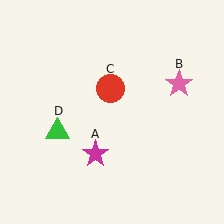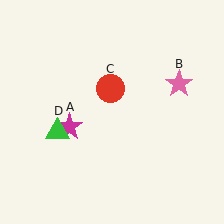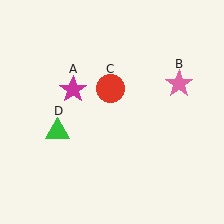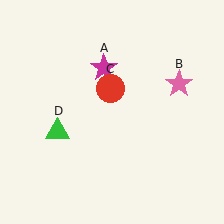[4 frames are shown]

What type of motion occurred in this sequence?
The magenta star (object A) rotated clockwise around the center of the scene.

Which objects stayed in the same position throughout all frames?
Pink star (object B) and red circle (object C) and green triangle (object D) remained stationary.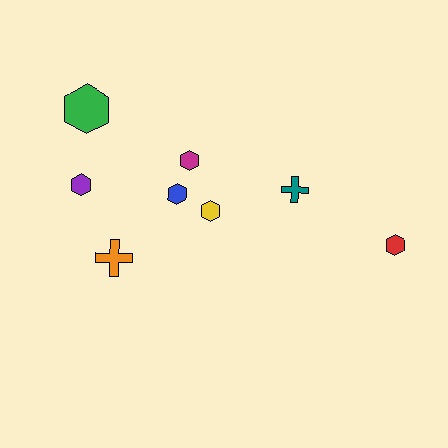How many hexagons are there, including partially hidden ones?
There are 6 hexagons.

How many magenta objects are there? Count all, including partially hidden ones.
There is 1 magenta object.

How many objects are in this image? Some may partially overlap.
There are 8 objects.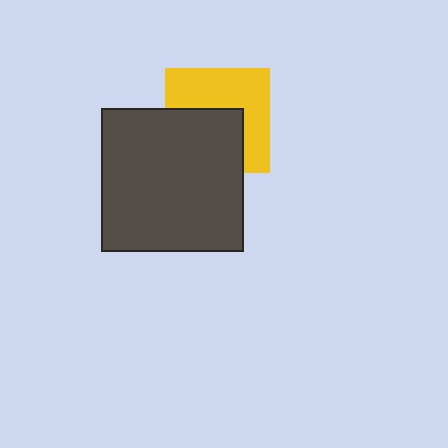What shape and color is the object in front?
The object in front is a dark gray square.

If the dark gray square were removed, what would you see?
You would see the complete yellow square.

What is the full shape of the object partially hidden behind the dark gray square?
The partially hidden object is a yellow square.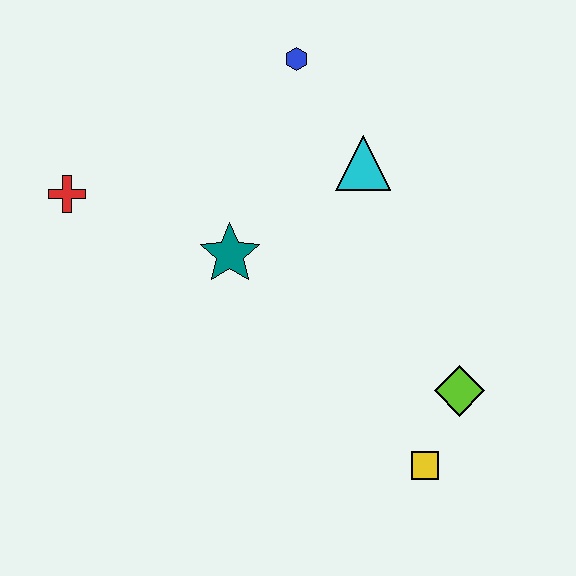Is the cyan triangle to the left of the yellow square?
Yes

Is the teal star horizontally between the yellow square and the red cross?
Yes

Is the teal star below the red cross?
Yes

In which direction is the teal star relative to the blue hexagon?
The teal star is below the blue hexagon.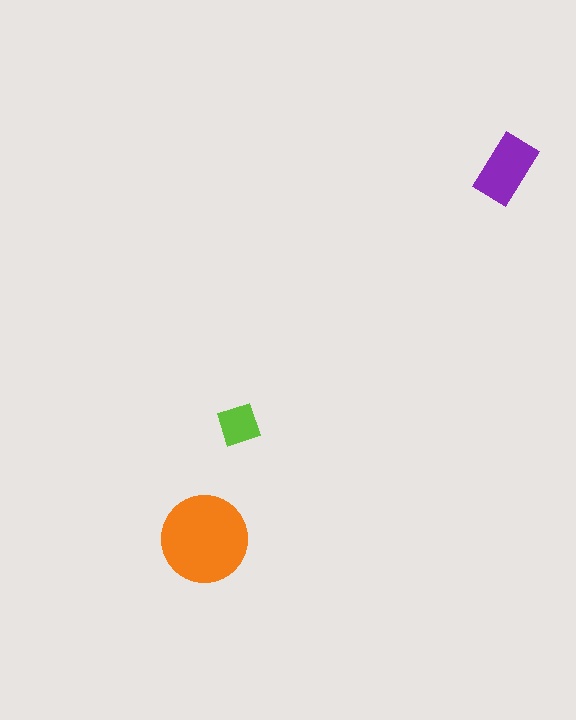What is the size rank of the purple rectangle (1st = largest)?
2nd.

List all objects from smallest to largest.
The lime diamond, the purple rectangle, the orange circle.